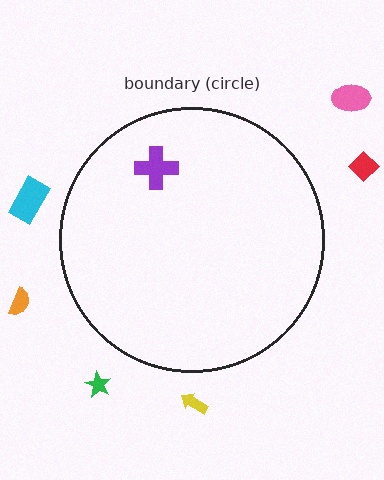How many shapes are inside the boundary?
1 inside, 6 outside.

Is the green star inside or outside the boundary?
Outside.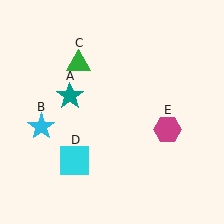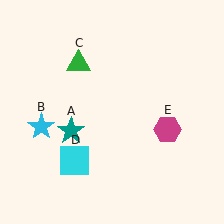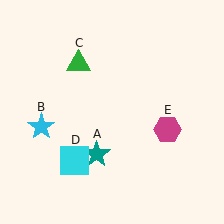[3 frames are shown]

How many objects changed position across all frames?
1 object changed position: teal star (object A).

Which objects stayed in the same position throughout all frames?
Cyan star (object B) and green triangle (object C) and cyan square (object D) and magenta hexagon (object E) remained stationary.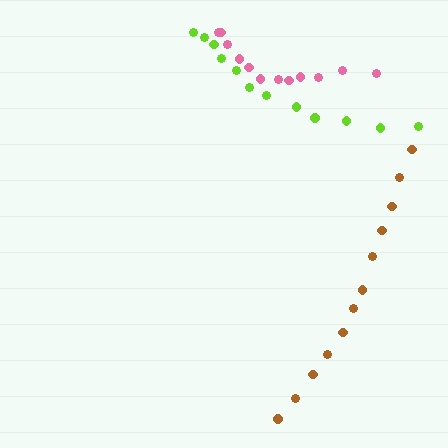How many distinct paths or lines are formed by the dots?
There are 3 distinct paths.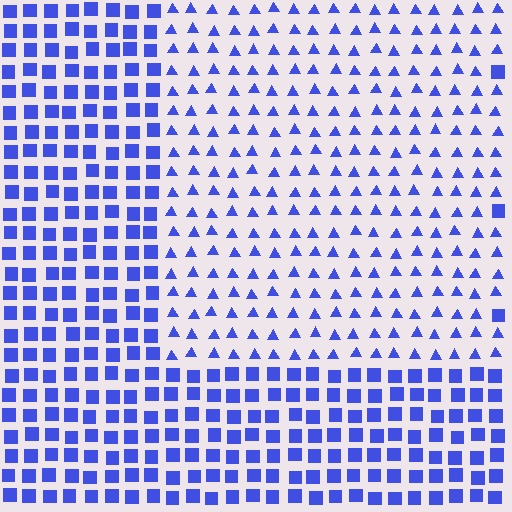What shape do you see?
I see a rectangle.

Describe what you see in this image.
The image is filled with small blue elements arranged in a uniform grid. A rectangle-shaped region contains triangles, while the surrounding area contains squares. The boundary is defined purely by the change in element shape.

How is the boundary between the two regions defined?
The boundary is defined by a change in element shape: triangles inside vs. squares outside. All elements share the same color and spacing.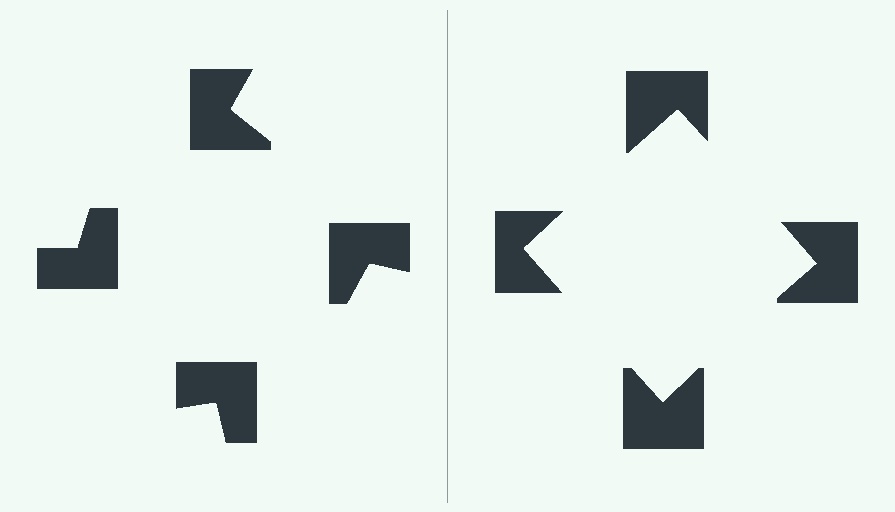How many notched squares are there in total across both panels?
8 — 4 on each side.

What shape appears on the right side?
An illusory square.